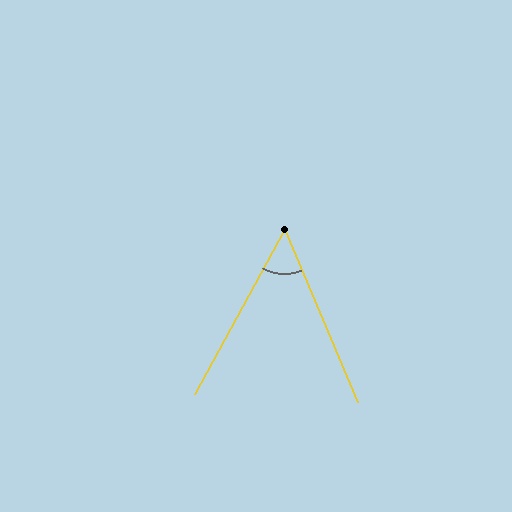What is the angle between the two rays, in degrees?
Approximately 52 degrees.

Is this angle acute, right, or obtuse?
It is acute.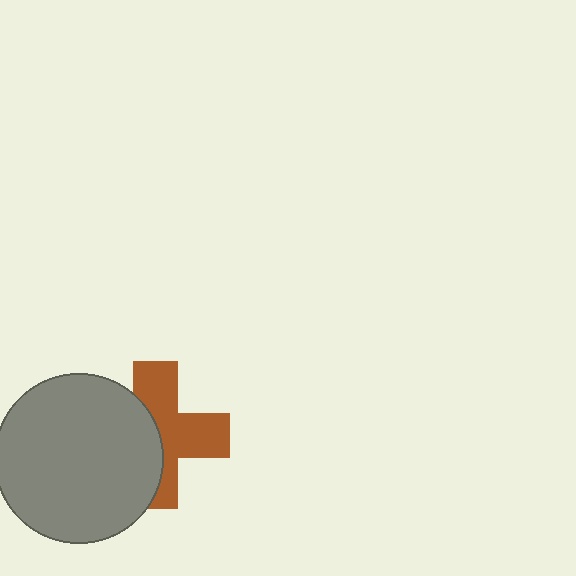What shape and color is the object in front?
The object in front is a gray circle.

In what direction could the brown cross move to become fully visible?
The brown cross could move right. That would shift it out from behind the gray circle entirely.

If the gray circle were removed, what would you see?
You would see the complete brown cross.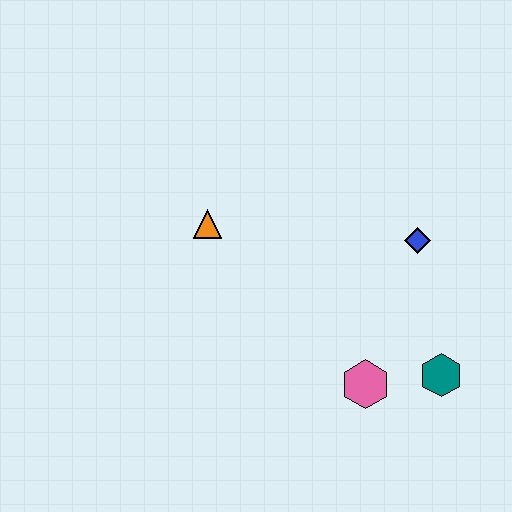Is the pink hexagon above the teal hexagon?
No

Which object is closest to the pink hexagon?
The teal hexagon is closest to the pink hexagon.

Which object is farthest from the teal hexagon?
The orange triangle is farthest from the teal hexagon.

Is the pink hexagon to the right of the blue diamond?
No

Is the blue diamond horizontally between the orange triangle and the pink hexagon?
No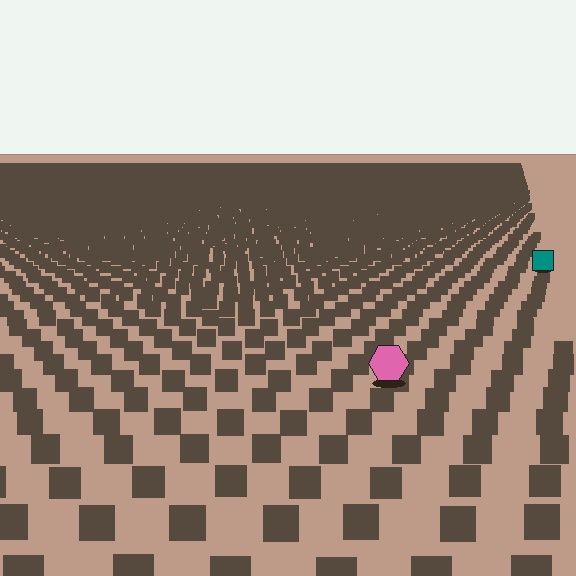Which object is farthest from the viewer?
The teal square is farthest from the viewer. It appears smaller and the ground texture around it is denser.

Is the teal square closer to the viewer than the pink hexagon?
No. The pink hexagon is closer — you can tell from the texture gradient: the ground texture is coarser near it.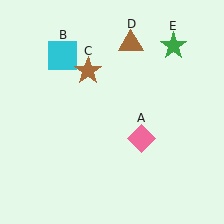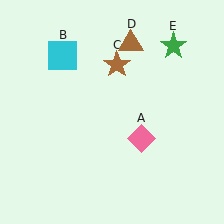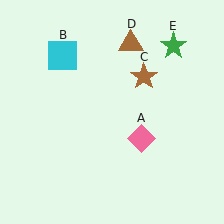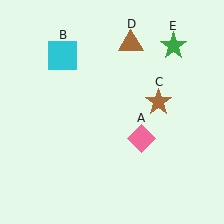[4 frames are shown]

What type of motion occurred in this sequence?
The brown star (object C) rotated clockwise around the center of the scene.